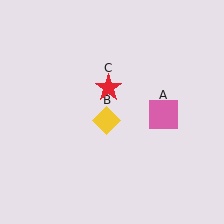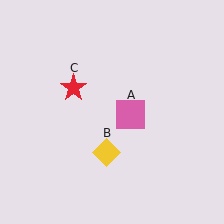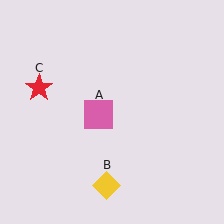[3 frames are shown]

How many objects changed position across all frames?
3 objects changed position: pink square (object A), yellow diamond (object B), red star (object C).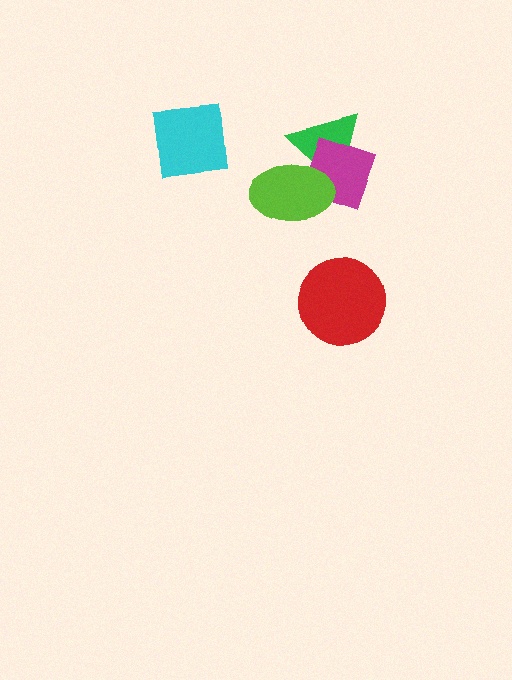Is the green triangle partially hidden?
Yes, it is partially covered by another shape.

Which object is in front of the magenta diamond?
The lime ellipse is in front of the magenta diamond.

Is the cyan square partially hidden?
No, no other shape covers it.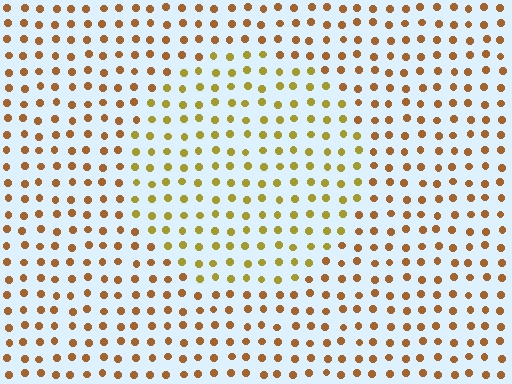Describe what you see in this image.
The image is filled with small brown elements in a uniform arrangement. A circle-shaped region is visible where the elements are tinted to a slightly different hue, forming a subtle color boundary.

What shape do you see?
I see a circle.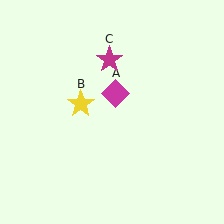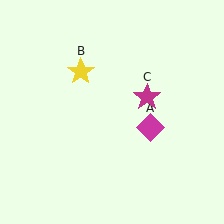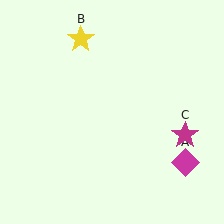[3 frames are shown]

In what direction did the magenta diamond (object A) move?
The magenta diamond (object A) moved down and to the right.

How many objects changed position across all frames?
3 objects changed position: magenta diamond (object A), yellow star (object B), magenta star (object C).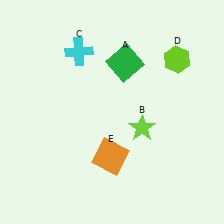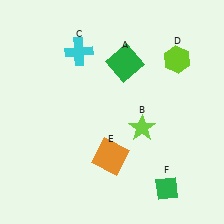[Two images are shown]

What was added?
A green diamond (F) was added in Image 2.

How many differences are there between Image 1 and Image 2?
There is 1 difference between the two images.